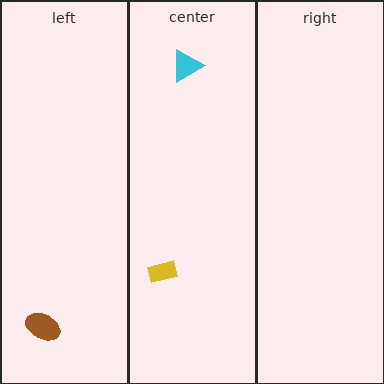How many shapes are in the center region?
2.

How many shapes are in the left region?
1.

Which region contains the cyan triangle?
The center region.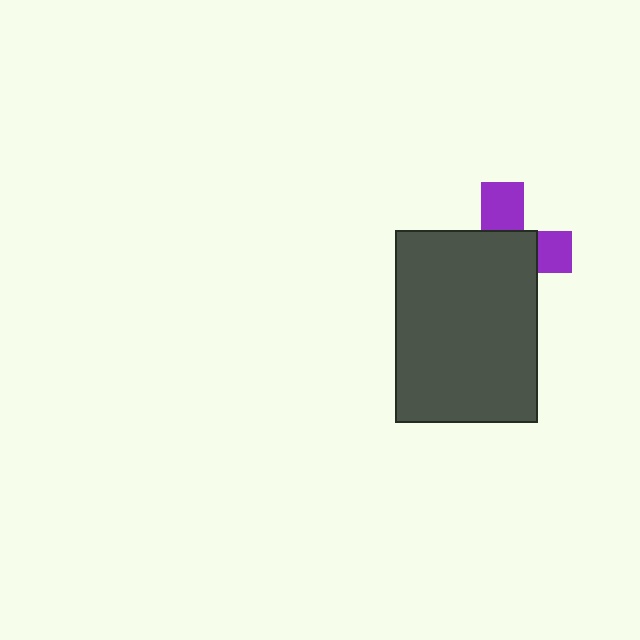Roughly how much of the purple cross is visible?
A small part of it is visible (roughly 34%).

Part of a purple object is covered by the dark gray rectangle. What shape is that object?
It is a cross.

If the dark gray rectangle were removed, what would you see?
You would see the complete purple cross.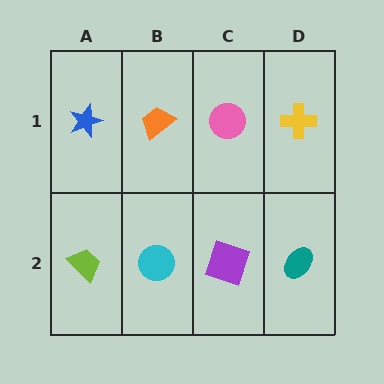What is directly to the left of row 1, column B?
A blue star.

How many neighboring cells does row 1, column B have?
3.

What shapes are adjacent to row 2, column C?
A pink circle (row 1, column C), a cyan circle (row 2, column B), a teal ellipse (row 2, column D).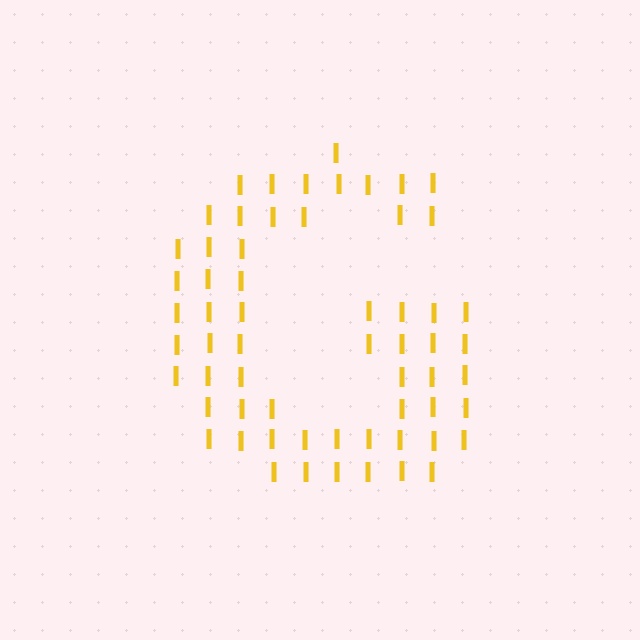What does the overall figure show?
The overall figure shows the letter G.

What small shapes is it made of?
It is made of small letter I's.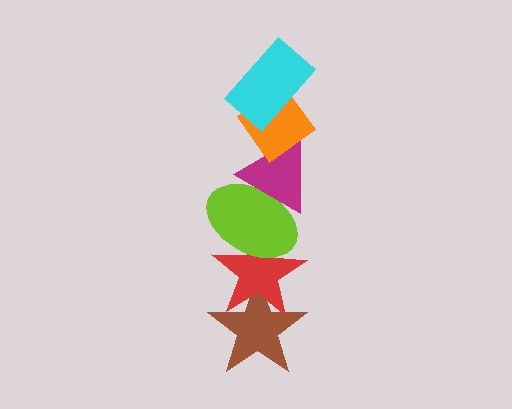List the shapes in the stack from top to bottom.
From top to bottom: the cyan rectangle, the orange diamond, the magenta triangle, the lime ellipse, the red star, the brown star.